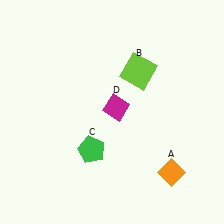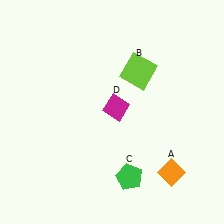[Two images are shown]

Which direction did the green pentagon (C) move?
The green pentagon (C) moved right.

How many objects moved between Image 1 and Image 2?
1 object moved between the two images.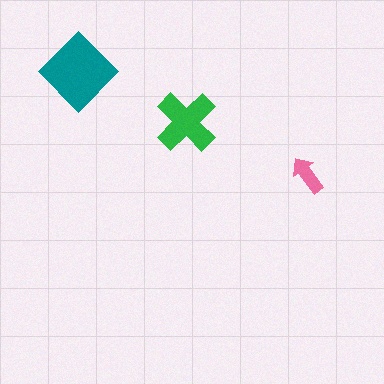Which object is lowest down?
The pink arrow is bottommost.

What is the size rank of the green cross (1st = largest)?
2nd.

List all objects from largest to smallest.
The teal diamond, the green cross, the pink arrow.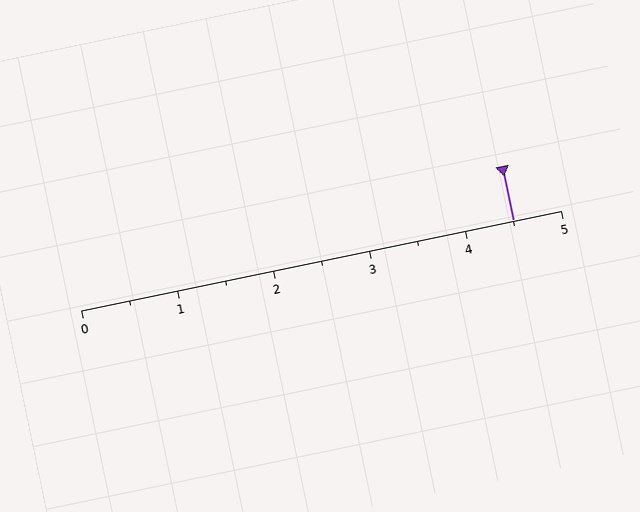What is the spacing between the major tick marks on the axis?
The major ticks are spaced 1 apart.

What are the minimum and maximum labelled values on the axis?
The axis runs from 0 to 5.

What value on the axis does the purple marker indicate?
The marker indicates approximately 4.5.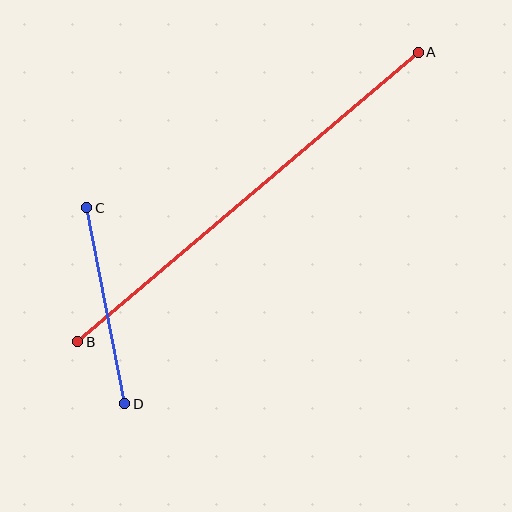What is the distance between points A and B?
The distance is approximately 447 pixels.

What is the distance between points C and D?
The distance is approximately 200 pixels.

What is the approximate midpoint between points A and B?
The midpoint is at approximately (248, 197) pixels.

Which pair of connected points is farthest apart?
Points A and B are farthest apart.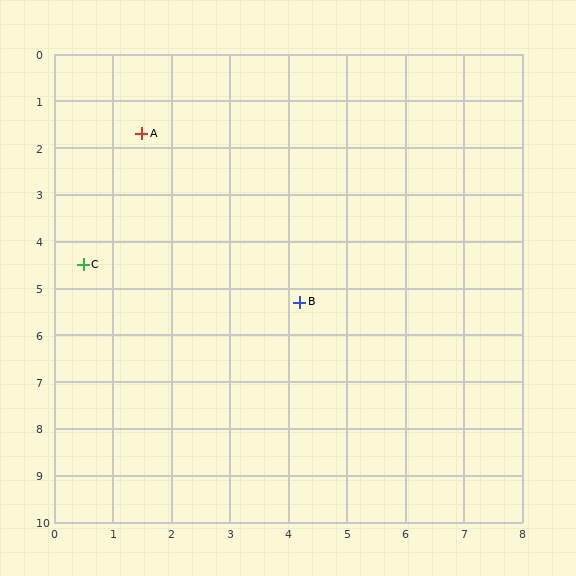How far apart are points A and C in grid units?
Points A and C are about 3.0 grid units apart.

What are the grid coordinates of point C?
Point C is at approximately (0.5, 4.5).